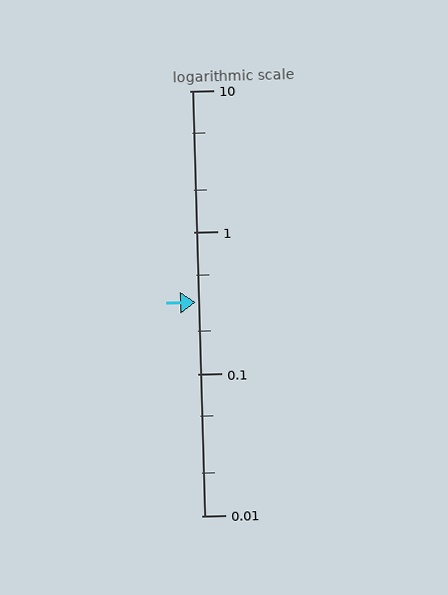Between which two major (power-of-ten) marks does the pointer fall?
The pointer is between 0.1 and 1.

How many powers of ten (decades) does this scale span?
The scale spans 3 decades, from 0.01 to 10.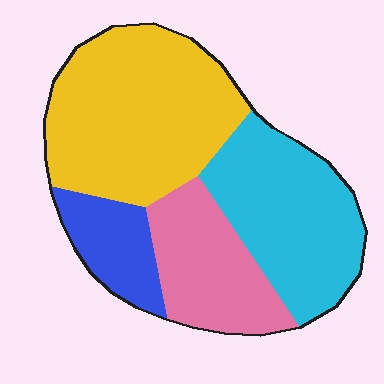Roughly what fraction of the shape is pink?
Pink covers around 20% of the shape.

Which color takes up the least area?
Blue, at roughly 10%.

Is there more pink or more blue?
Pink.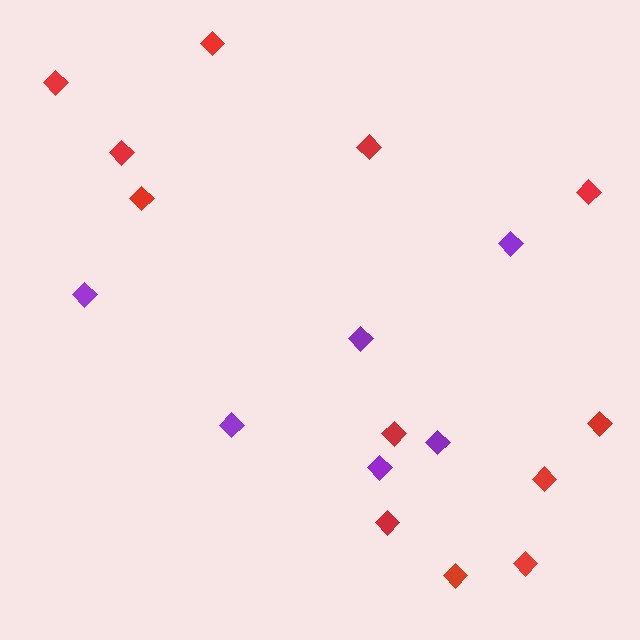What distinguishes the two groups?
There are 2 groups: one group of purple diamonds (6) and one group of red diamonds (12).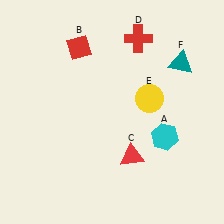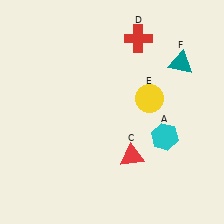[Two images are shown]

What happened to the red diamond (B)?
The red diamond (B) was removed in Image 2. It was in the top-left area of Image 1.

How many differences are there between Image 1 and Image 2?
There is 1 difference between the two images.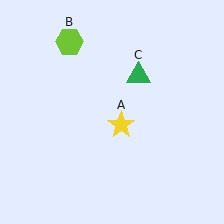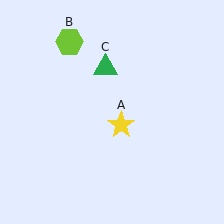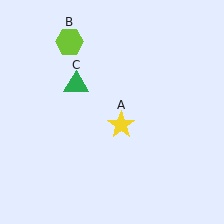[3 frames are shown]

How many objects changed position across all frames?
1 object changed position: green triangle (object C).